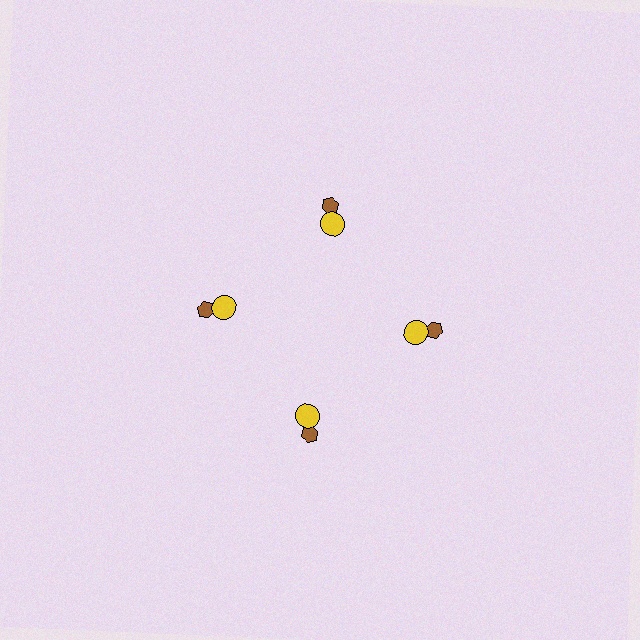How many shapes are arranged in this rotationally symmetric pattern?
There are 8 shapes, arranged in 4 groups of 2.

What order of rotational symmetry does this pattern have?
This pattern has 4-fold rotational symmetry.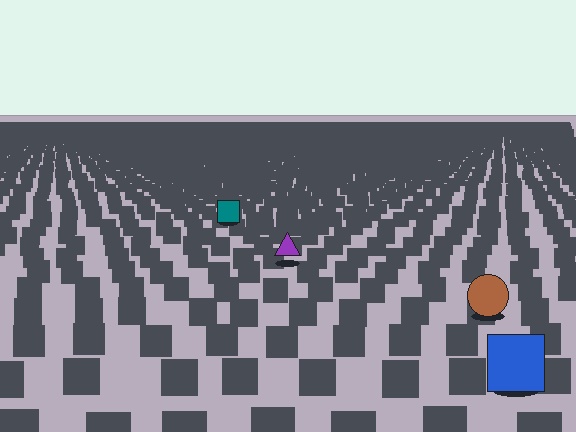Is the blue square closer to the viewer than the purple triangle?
Yes. The blue square is closer — you can tell from the texture gradient: the ground texture is coarser near it.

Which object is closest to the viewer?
The blue square is closest. The texture marks near it are larger and more spread out.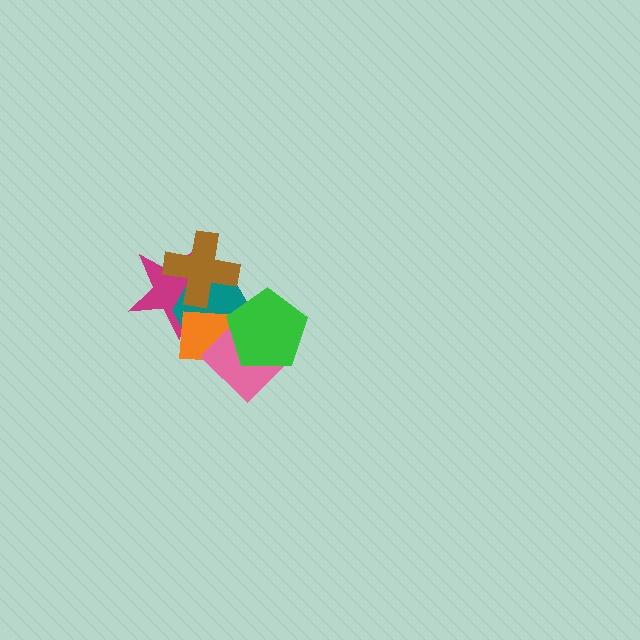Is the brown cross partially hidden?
No, no other shape covers it.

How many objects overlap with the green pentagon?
3 objects overlap with the green pentagon.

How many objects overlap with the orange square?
4 objects overlap with the orange square.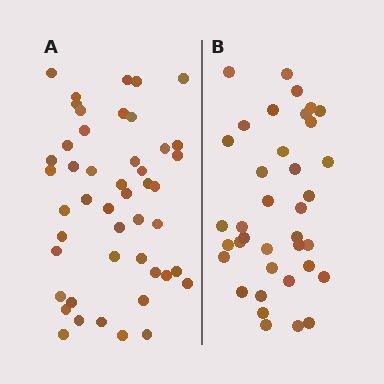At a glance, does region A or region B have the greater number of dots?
Region A (the left region) has more dots.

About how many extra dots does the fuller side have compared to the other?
Region A has roughly 10 or so more dots than region B.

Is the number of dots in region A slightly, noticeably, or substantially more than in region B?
Region A has noticeably more, but not dramatically so. The ratio is roughly 1.3 to 1.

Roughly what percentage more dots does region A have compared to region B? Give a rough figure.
About 25% more.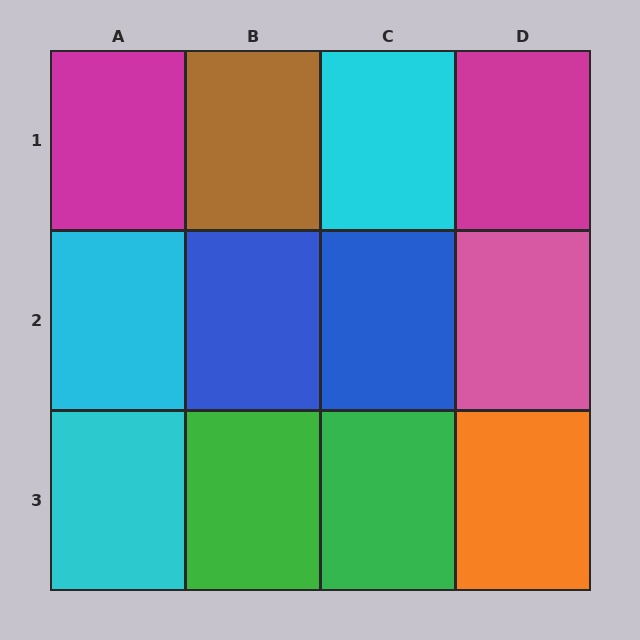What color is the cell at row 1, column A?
Magenta.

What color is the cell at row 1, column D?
Magenta.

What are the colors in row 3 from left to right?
Cyan, green, green, orange.